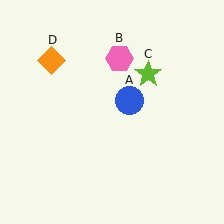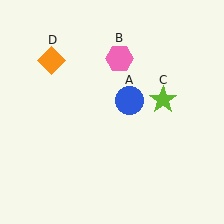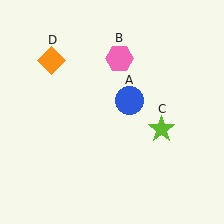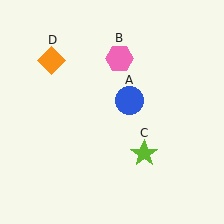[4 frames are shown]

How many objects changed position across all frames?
1 object changed position: lime star (object C).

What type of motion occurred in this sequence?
The lime star (object C) rotated clockwise around the center of the scene.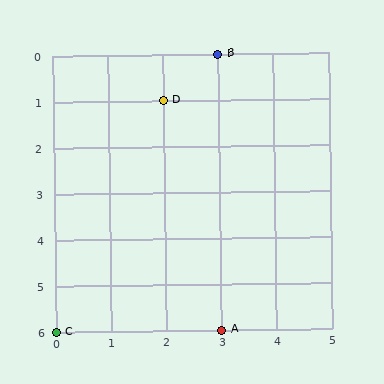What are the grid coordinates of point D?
Point D is at grid coordinates (2, 1).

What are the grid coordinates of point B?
Point B is at grid coordinates (3, 0).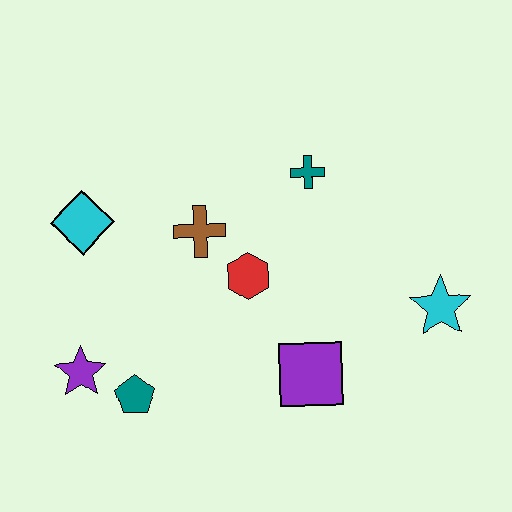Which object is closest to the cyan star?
The purple square is closest to the cyan star.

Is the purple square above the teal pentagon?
Yes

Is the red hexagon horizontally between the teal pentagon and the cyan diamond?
No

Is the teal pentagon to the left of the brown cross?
Yes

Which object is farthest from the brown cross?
The cyan star is farthest from the brown cross.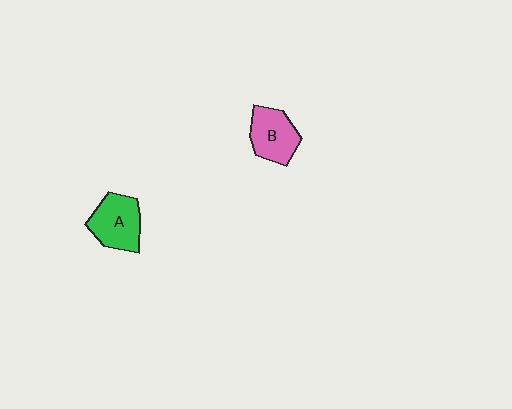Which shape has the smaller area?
Shape B (pink).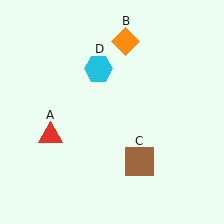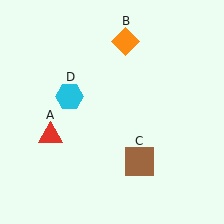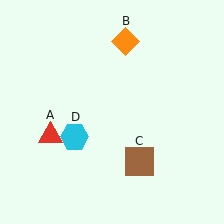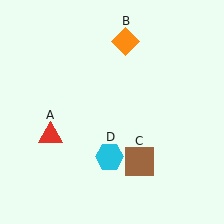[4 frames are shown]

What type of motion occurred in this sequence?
The cyan hexagon (object D) rotated counterclockwise around the center of the scene.